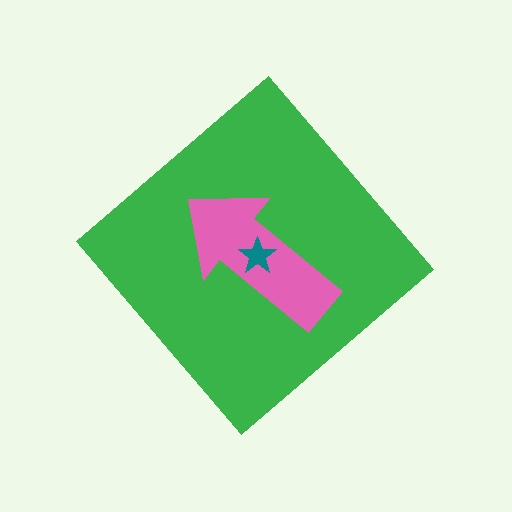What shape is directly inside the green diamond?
The pink arrow.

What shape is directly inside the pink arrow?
The teal star.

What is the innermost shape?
The teal star.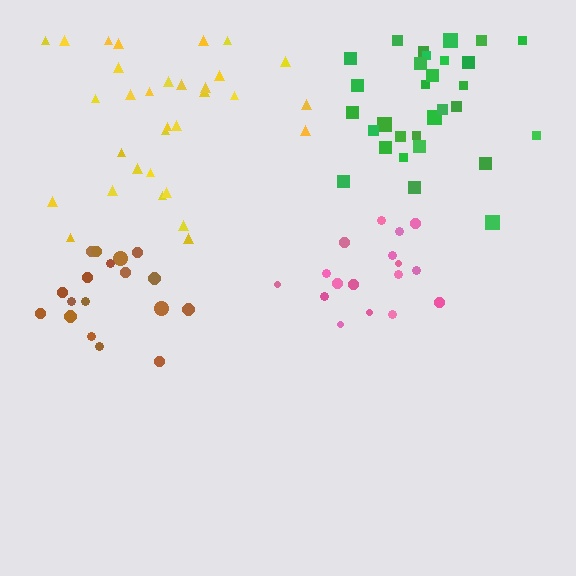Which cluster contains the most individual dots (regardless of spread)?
Yellow (32).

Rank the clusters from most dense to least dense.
brown, pink, green, yellow.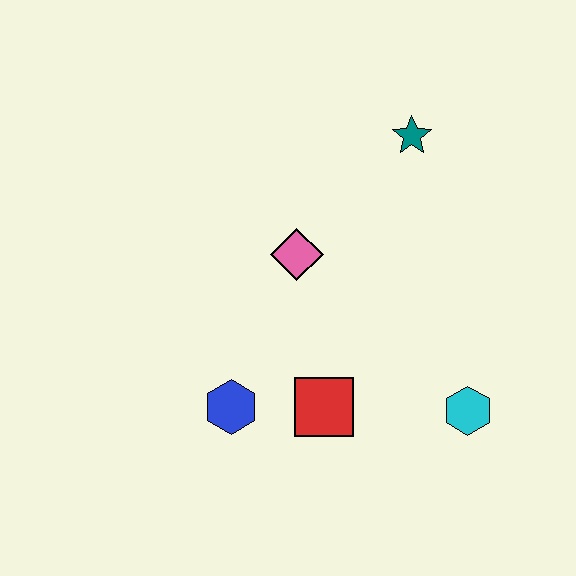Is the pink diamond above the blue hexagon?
Yes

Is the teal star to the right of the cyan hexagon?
No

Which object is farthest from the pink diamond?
The cyan hexagon is farthest from the pink diamond.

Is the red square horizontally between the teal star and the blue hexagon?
Yes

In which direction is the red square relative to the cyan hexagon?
The red square is to the left of the cyan hexagon.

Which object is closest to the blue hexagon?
The red square is closest to the blue hexagon.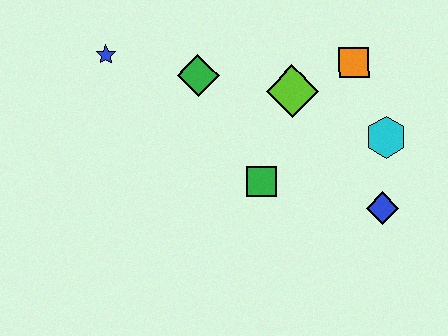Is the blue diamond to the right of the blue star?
Yes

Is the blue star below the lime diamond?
No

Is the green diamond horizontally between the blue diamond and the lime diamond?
No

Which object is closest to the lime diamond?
The orange square is closest to the lime diamond.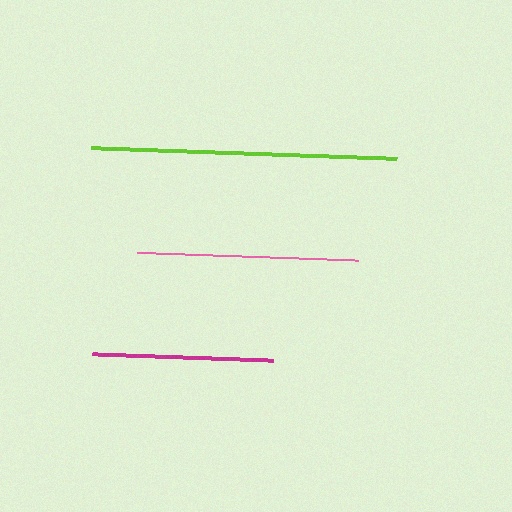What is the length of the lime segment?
The lime segment is approximately 305 pixels long.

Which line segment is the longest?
The lime line is the longest at approximately 305 pixels.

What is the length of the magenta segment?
The magenta segment is approximately 181 pixels long.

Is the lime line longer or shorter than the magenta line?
The lime line is longer than the magenta line.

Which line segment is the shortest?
The magenta line is the shortest at approximately 181 pixels.